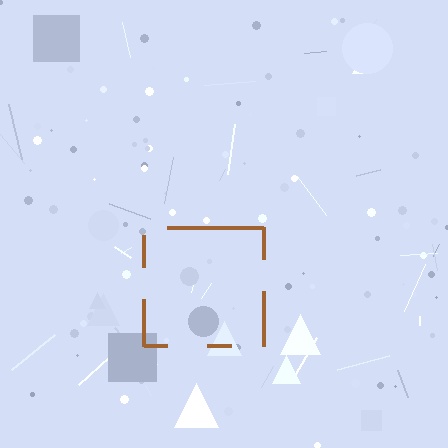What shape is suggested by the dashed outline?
The dashed outline suggests a square.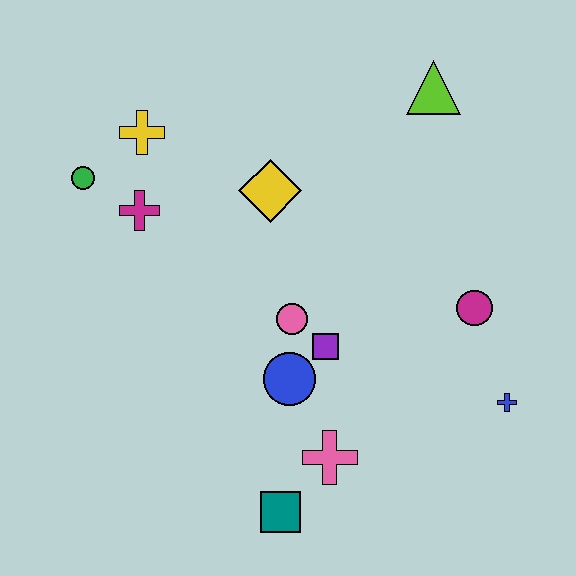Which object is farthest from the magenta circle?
The green circle is farthest from the magenta circle.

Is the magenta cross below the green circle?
Yes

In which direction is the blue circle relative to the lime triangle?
The blue circle is below the lime triangle.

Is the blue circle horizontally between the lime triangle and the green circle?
Yes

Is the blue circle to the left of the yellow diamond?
No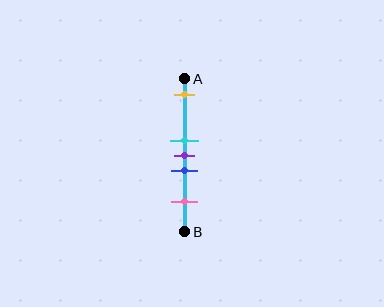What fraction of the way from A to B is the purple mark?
The purple mark is approximately 50% (0.5) of the way from A to B.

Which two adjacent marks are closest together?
The cyan and purple marks are the closest adjacent pair.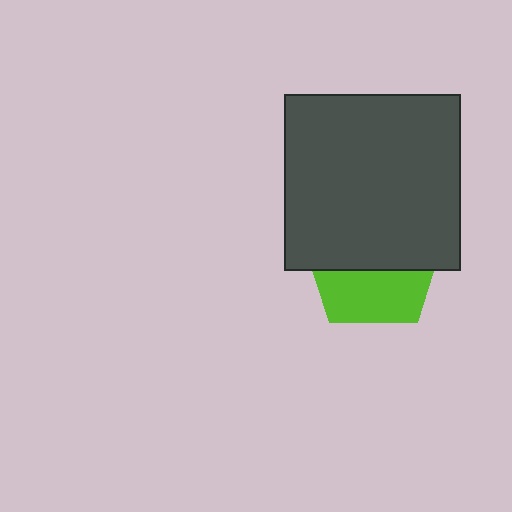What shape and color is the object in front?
The object in front is a dark gray square.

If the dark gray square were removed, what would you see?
You would see the complete lime pentagon.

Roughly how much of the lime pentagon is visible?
A small part of it is visible (roughly 41%).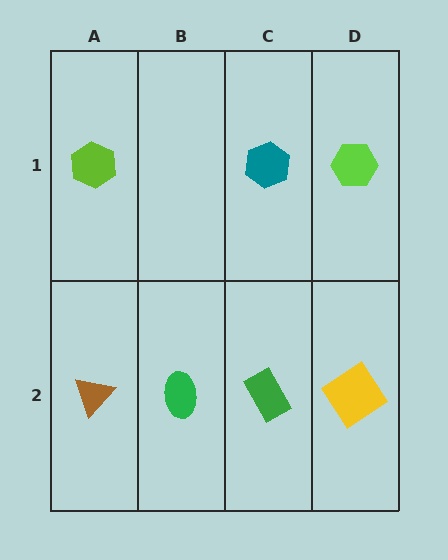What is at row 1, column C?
A teal hexagon.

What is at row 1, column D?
A lime hexagon.